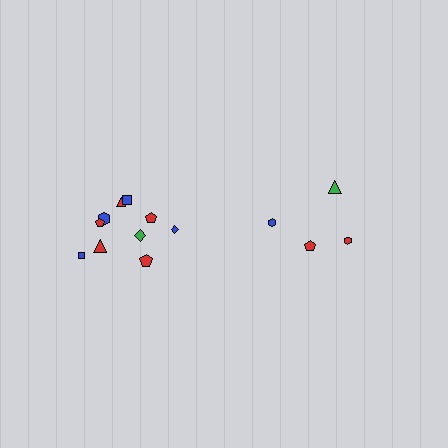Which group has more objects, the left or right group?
The left group.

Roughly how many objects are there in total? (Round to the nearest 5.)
Roughly 15 objects in total.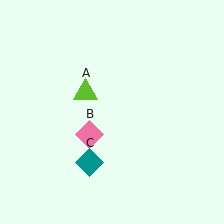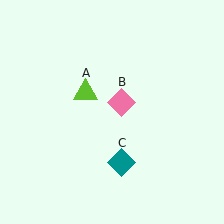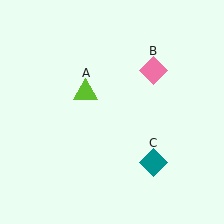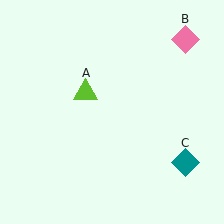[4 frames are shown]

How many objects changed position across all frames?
2 objects changed position: pink diamond (object B), teal diamond (object C).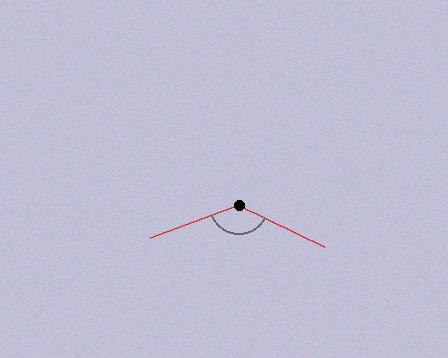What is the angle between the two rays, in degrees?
Approximately 133 degrees.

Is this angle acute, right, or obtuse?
It is obtuse.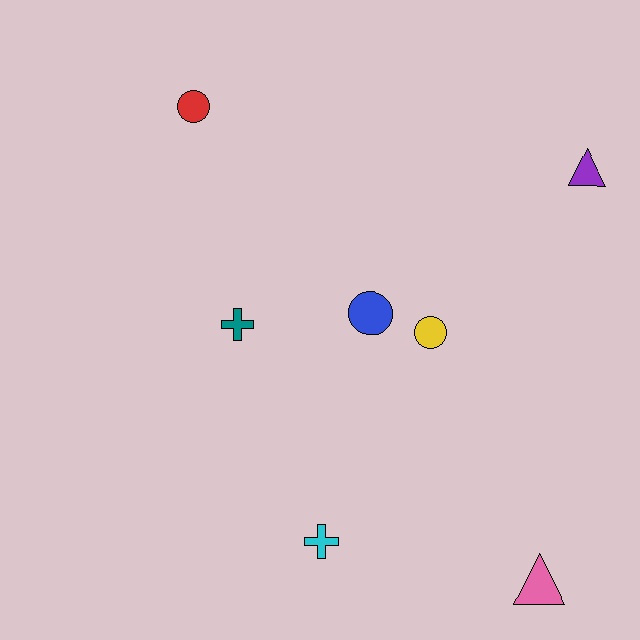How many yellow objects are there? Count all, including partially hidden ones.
There is 1 yellow object.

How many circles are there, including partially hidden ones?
There are 3 circles.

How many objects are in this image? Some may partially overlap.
There are 7 objects.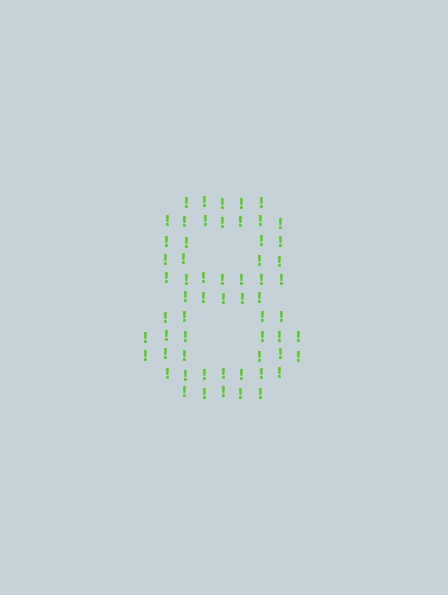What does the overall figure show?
The overall figure shows the digit 8.